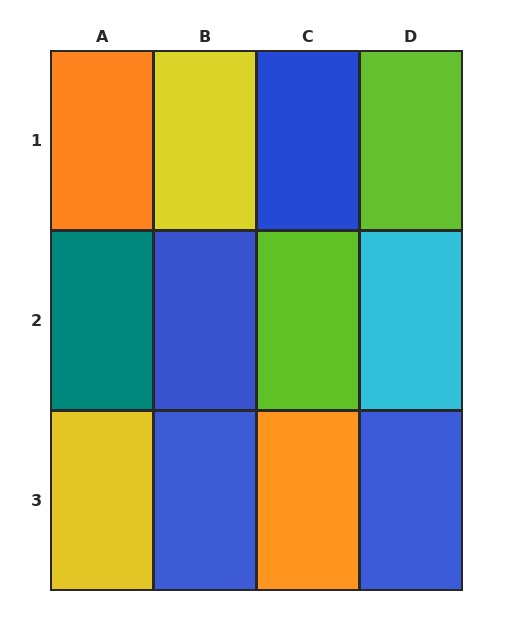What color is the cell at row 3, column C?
Orange.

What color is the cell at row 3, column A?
Yellow.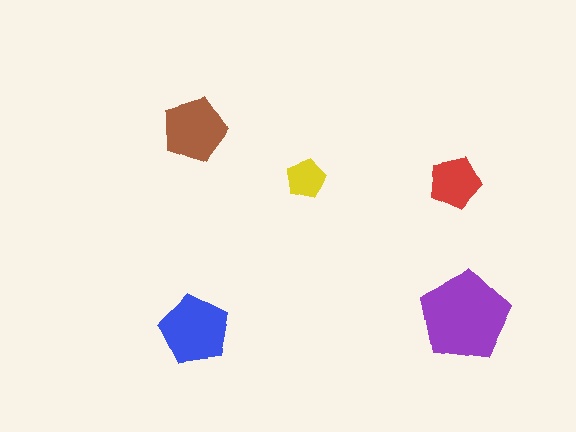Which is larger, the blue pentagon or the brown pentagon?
The blue one.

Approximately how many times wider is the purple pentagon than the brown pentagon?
About 1.5 times wider.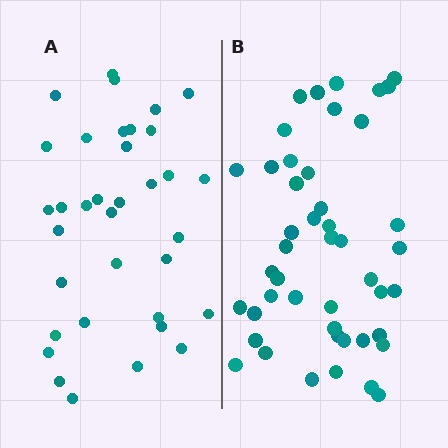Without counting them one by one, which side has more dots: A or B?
Region B (the right region) has more dots.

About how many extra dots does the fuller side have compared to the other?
Region B has roughly 12 or so more dots than region A.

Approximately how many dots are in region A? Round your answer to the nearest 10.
About 40 dots. (The exact count is 35, which rounds to 40.)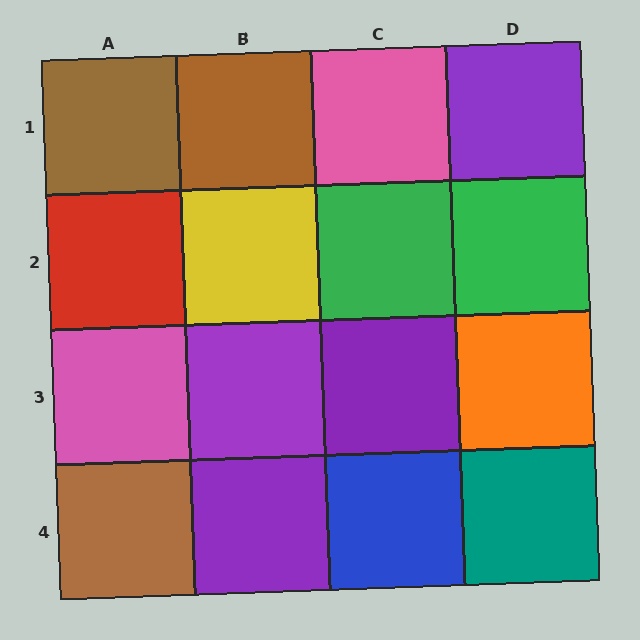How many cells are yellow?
1 cell is yellow.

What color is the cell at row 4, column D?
Teal.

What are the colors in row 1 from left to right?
Brown, brown, pink, purple.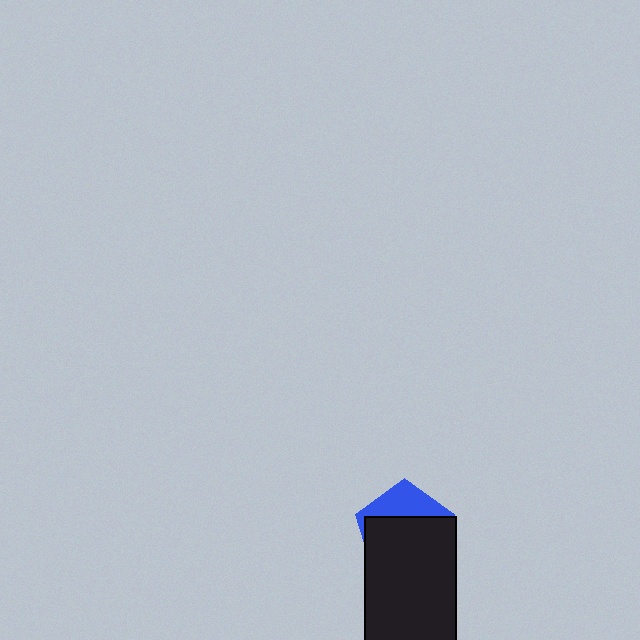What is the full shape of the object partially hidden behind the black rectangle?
The partially hidden object is a blue pentagon.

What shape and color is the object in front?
The object in front is a black rectangle.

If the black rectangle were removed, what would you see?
You would see the complete blue pentagon.